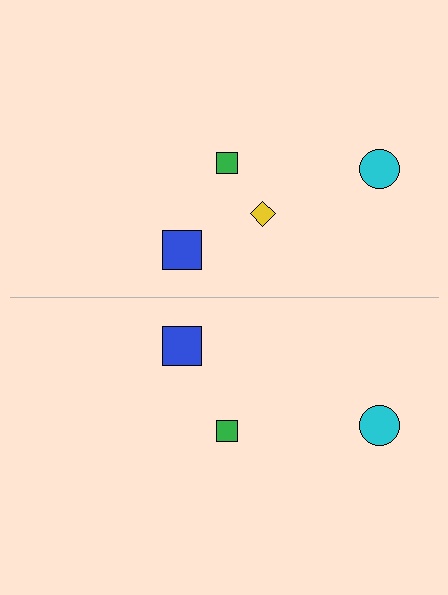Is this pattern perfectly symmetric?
No, the pattern is not perfectly symmetric. A yellow diamond is missing from the bottom side.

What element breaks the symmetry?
A yellow diamond is missing from the bottom side.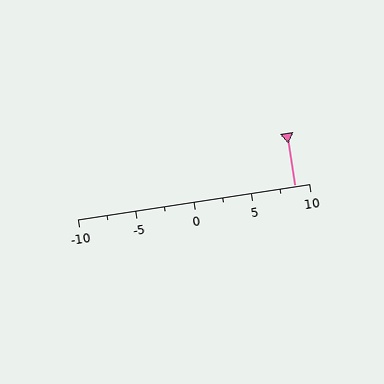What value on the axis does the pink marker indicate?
The marker indicates approximately 8.8.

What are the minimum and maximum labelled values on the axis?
The axis runs from -10 to 10.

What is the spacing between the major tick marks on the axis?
The major ticks are spaced 5 apart.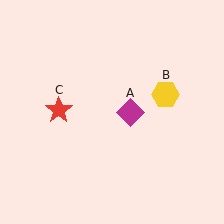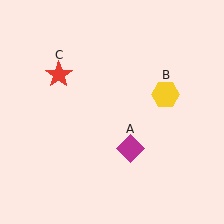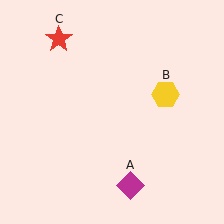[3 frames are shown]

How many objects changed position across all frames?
2 objects changed position: magenta diamond (object A), red star (object C).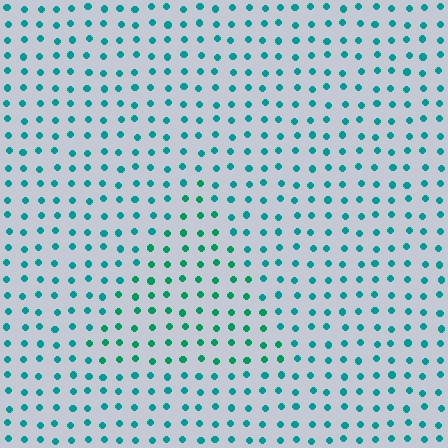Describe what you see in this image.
The image is filled with small teal elements in a uniform arrangement. A triangle-shaped region is visible where the elements are tinted to a slightly different hue, forming a subtle color boundary.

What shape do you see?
I see a triangle.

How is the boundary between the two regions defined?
The boundary is defined purely by a slight shift in hue (about 22 degrees). Spacing, size, and orientation are identical on both sides.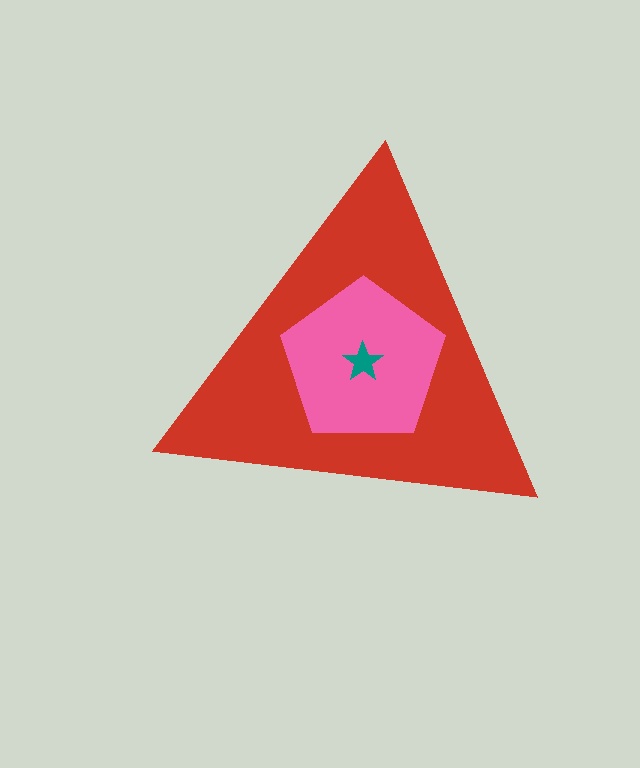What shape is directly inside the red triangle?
The pink pentagon.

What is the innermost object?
The teal star.